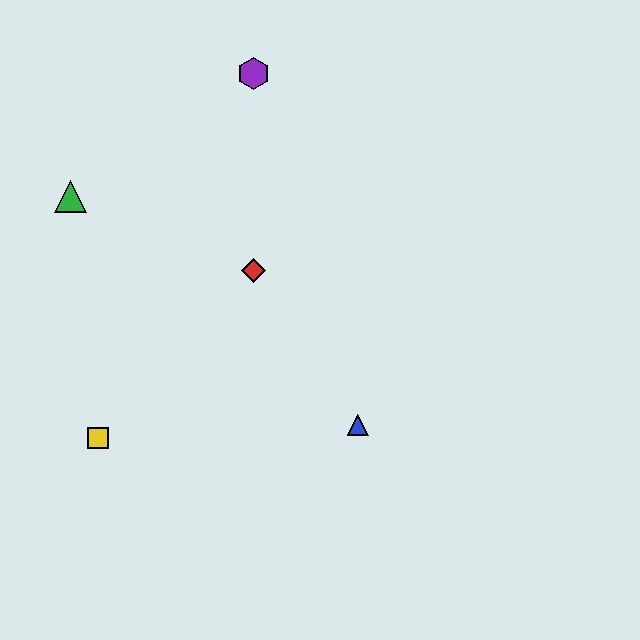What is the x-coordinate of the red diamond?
The red diamond is at x≈254.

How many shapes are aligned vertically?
2 shapes (the red diamond, the purple hexagon) are aligned vertically.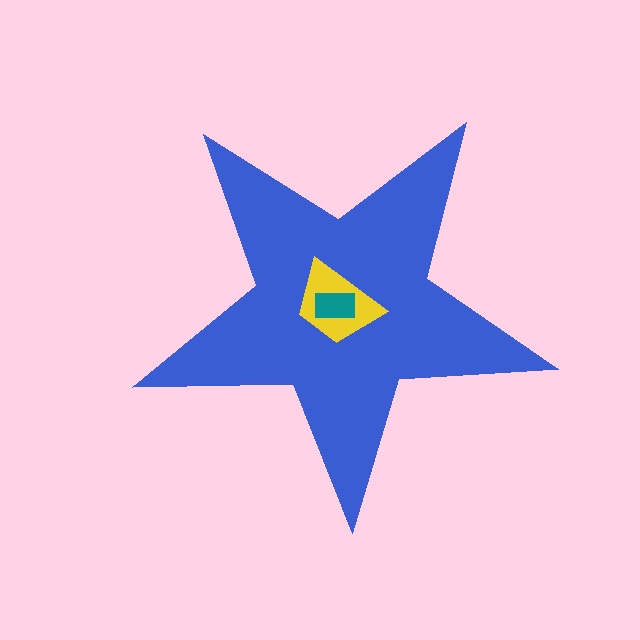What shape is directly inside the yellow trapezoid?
The teal rectangle.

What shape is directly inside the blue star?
The yellow trapezoid.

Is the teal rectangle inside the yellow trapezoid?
Yes.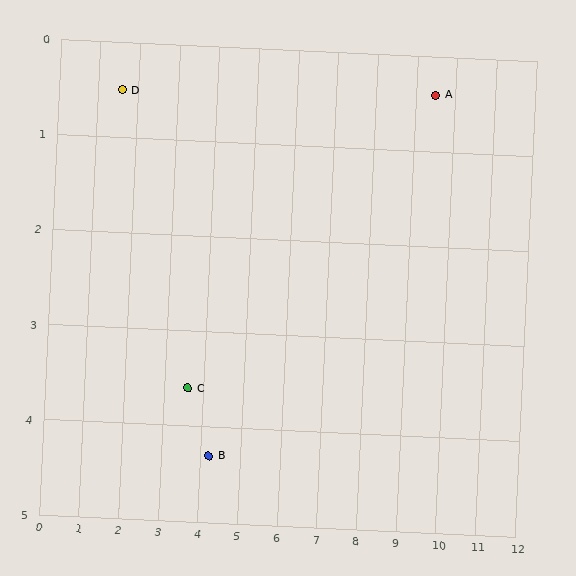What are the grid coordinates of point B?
Point B is at approximately (4.2, 4.3).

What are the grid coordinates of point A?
Point A is at approximately (9.5, 0.4).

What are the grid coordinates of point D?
Point D is at approximately (1.6, 0.5).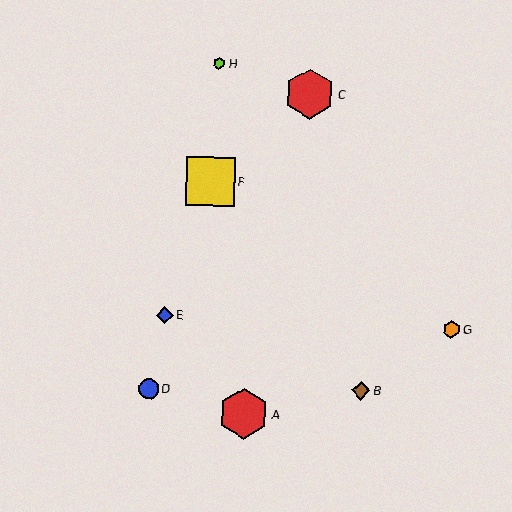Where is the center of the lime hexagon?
The center of the lime hexagon is at (219, 63).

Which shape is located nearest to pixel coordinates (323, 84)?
The red hexagon (labeled C) at (310, 94) is nearest to that location.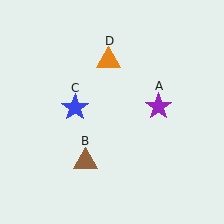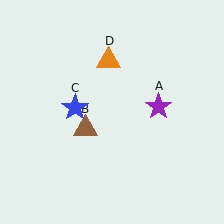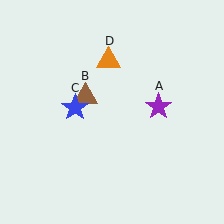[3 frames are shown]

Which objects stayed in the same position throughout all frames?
Purple star (object A) and blue star (object C) and orange triangle (object D) remained stationary.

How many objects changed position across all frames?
1 object changed position: brown triangle (object B).